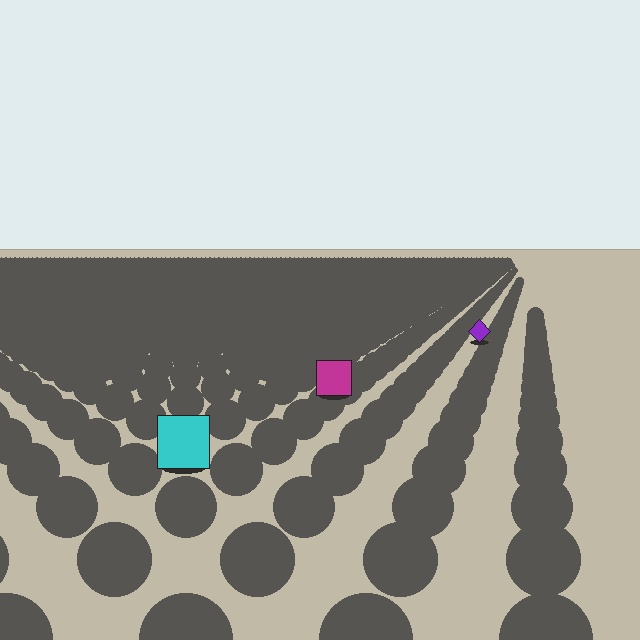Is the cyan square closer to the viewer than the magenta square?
Yes. The cyan square is closer — you can tell from the texture gradient: the ground texture is coarser near it.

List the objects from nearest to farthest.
From nearest to farthest: the cyan square, the magenta square, the purple diamond.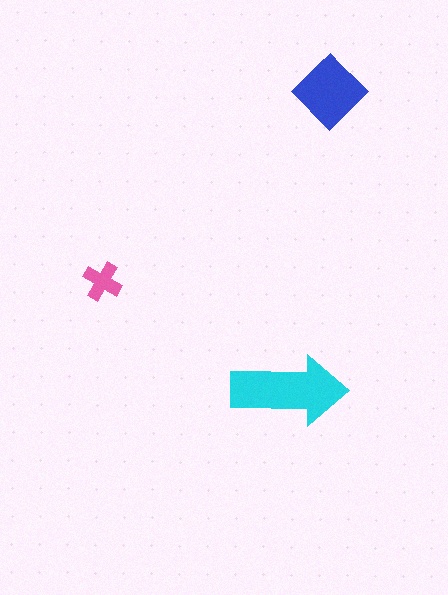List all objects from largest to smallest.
The cyan arrow, the blue diamond, the pink cross.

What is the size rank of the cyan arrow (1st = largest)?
1st.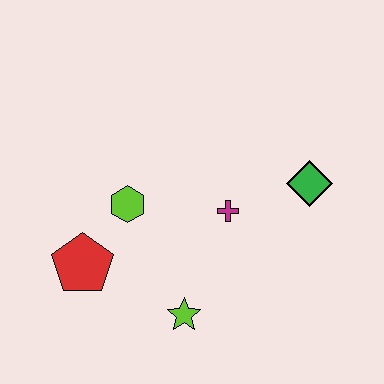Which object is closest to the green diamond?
The magenta cross is closest to the green diamond.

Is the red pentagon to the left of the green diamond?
Yes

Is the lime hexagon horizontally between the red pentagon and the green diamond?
Yes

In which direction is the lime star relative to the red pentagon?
The lime star is to the right of the red pentagon.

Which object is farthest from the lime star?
The green diamond is farthest from the lime star.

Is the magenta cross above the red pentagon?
Yes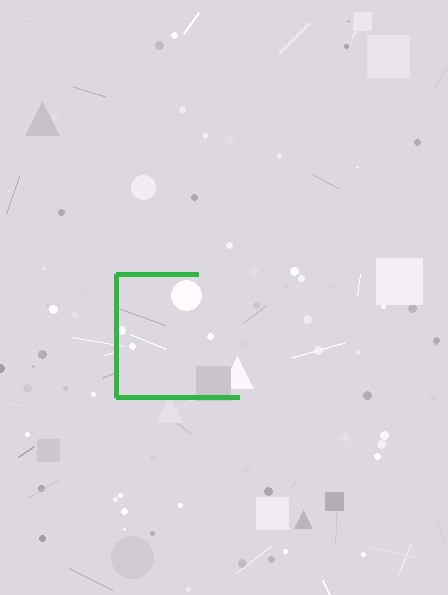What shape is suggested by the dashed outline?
The dashed outline suggests a square.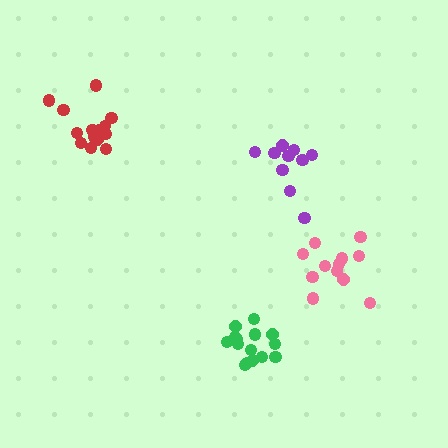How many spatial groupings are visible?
There are 4 spatial groupings.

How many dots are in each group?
Group 1: 10 dots, Group 2: 15 dots, Group 3: 15 dots, Group 4: 12 dots (52 total).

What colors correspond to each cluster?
The clusters are colored: purple, green, red, pink.